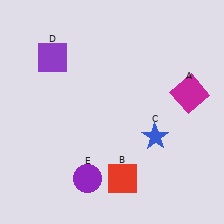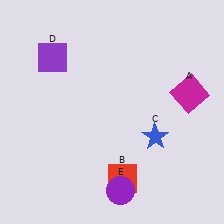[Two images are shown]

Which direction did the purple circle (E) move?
The purple circle (E) moved right.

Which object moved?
The purple circle (E) moved right.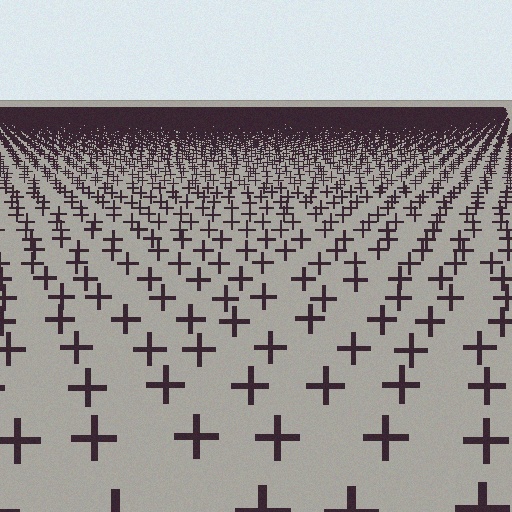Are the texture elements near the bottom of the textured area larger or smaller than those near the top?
Larger. Near the bottom, elements are closer to the viewer and appear at a bigger on-screen size.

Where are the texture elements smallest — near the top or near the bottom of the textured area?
Near the top.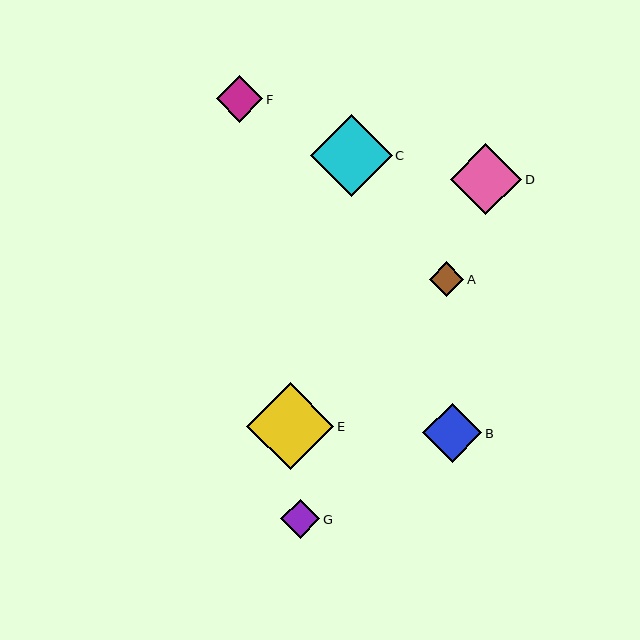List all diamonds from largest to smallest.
From largest to smallest: E, C, D, B, F, G, A.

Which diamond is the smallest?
Diamond A is the smallest with a size of approximately 35 pixels.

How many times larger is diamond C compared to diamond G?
Diamond C is approximately 2.1 times the size of diamond G.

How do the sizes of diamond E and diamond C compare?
Diamond E and diamond C are approximately the same size.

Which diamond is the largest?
Diamond E is the largest with a size of approximately 87 pixels.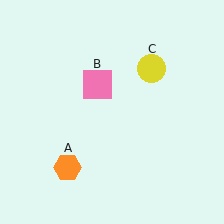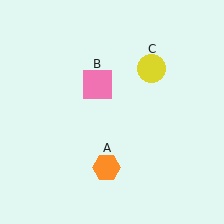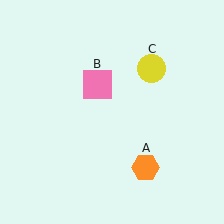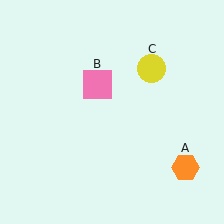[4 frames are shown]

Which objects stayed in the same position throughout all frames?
Pink square (object B) and yellow circle (object C) remained stationary.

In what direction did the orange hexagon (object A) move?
The orange hexagon (object A) moved right.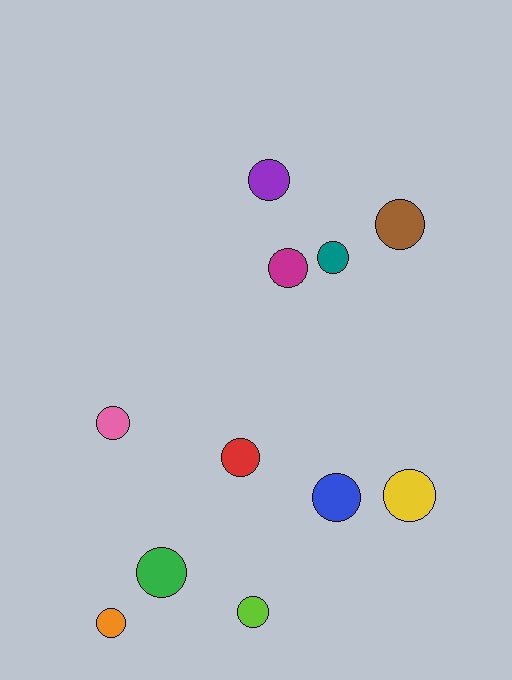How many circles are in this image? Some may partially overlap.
There are 11 circles.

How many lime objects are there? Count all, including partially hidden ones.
There is 1 lime object.